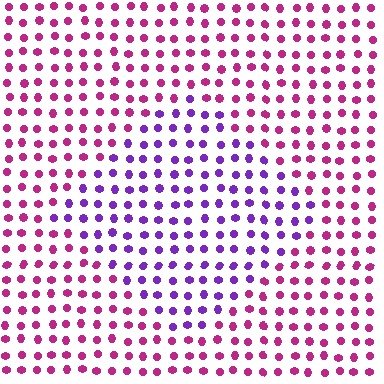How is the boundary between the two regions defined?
The boundary is defined purely by a slight shift in hue (about 47 degrees). Spacing, size, and orientation are identical on both sides.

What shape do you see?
I see a diamond.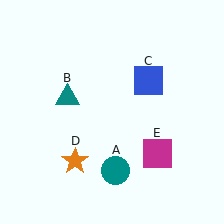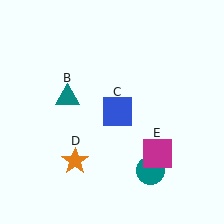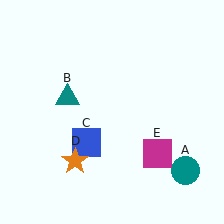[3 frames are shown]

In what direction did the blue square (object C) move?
The blue square (object C) moved down and to the left.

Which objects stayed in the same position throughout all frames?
Teal triangle (object B) and orange star (object D) and magenta square (object E) remained stationary.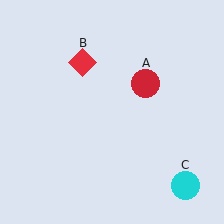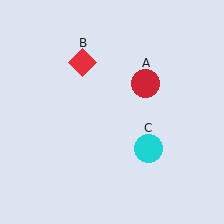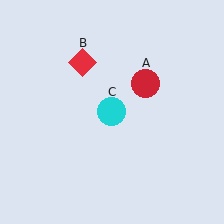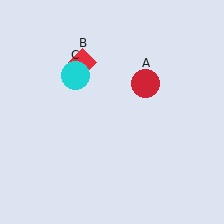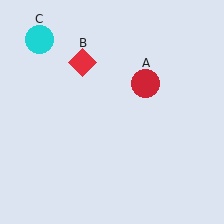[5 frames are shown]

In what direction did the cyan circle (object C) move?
The cyan circle (object C) moved up and to the left.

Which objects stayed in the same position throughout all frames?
Red circle (object A) and red diamond (object B) remained stationary.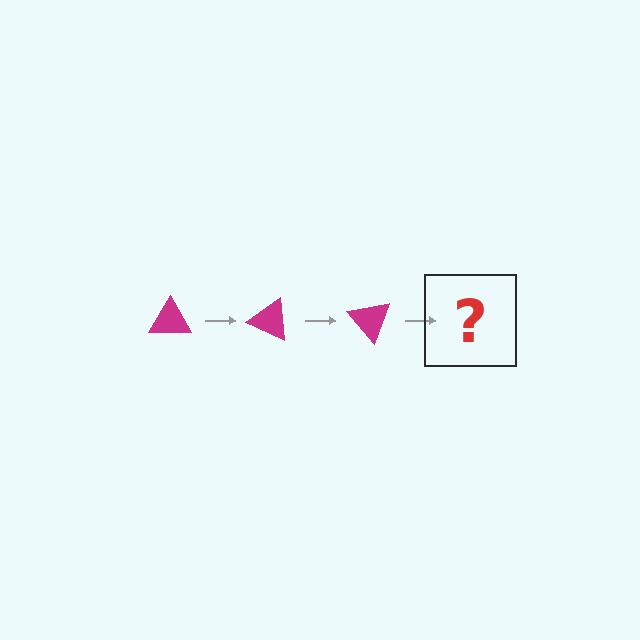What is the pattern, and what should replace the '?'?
The pattern is that the triangle rotates 25 degrees each step. The '?' should be a magenta triangle rotated 75 degrees.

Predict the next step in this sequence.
The next step is a magenta triangle rotated 75 degrees.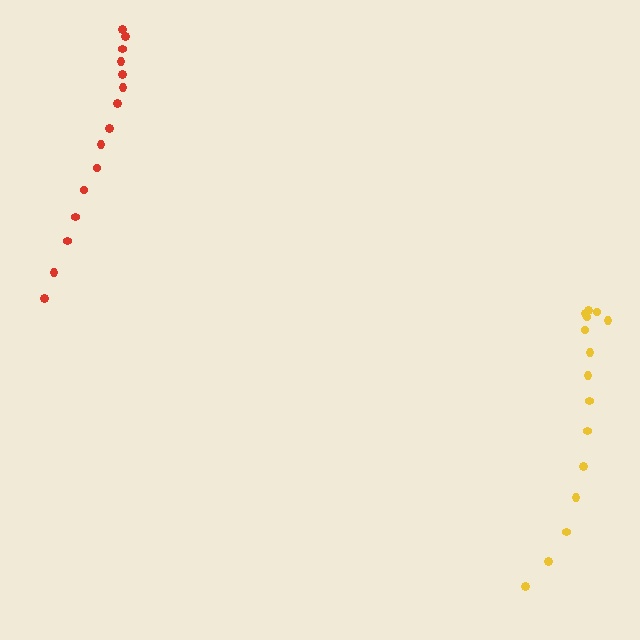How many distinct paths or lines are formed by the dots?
There are 2 distinct paths.